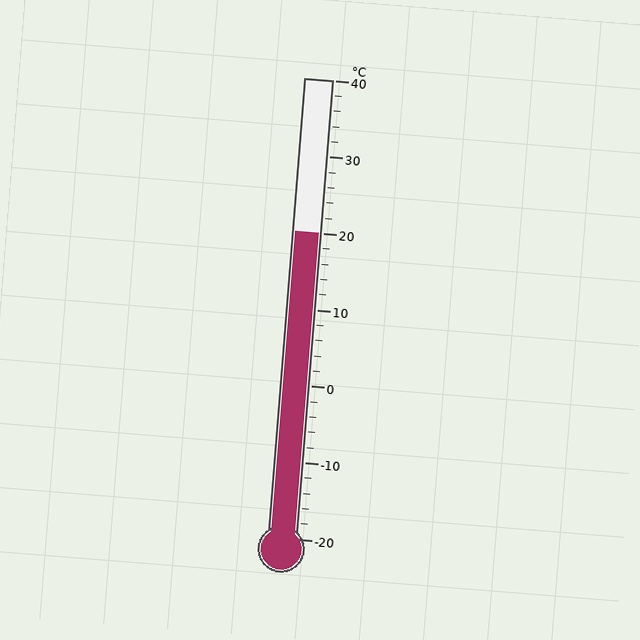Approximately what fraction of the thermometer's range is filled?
The thermometer is filled to approximately 65% of its range.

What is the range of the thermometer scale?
The thermometer scale ranges from -20°C to 40°C.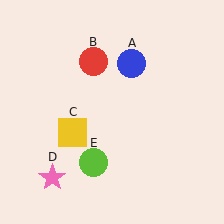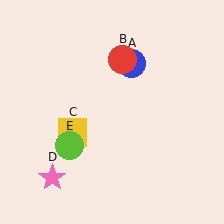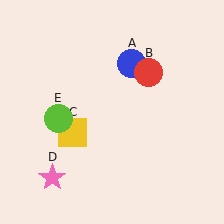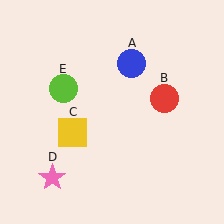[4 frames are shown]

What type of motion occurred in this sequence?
The red circle (object B), lime circle (object E) rotated clockwise around the center of the scene.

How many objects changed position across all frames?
2 objects changed position: red circle (object B), lime circle (object E).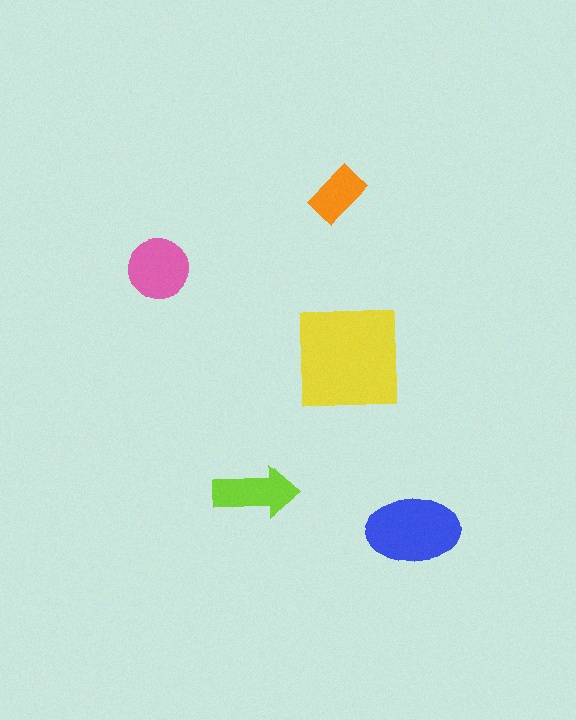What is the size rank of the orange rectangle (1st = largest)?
5th.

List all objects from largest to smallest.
The yellow square, the blue ellipse, the pink circle, the lime arrow, the orange rectangle.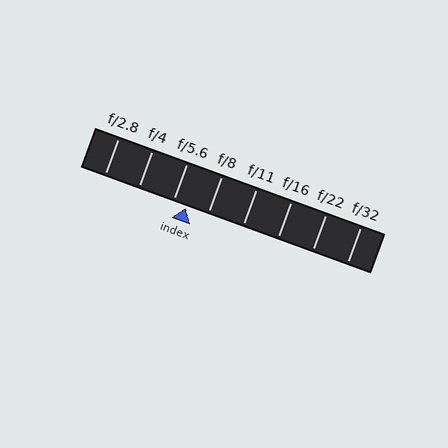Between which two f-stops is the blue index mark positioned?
The index mark is between f/5.6 and f/8.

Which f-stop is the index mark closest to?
The index mark is closest to f/5.6.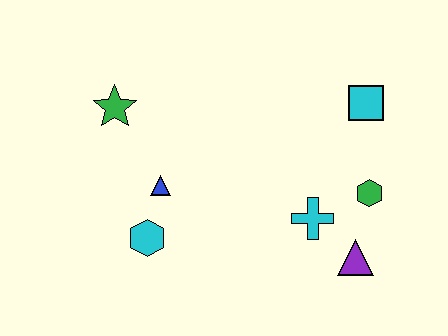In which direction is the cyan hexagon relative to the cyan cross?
The cyan hexagon is to the left of the cyan cross.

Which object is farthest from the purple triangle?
The green star is farthest from the purple triangle.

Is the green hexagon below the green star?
Yes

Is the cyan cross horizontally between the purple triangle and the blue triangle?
Yes